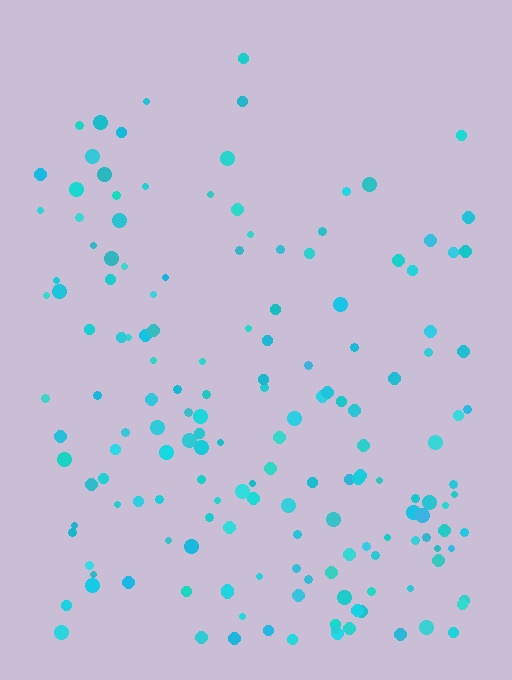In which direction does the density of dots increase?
From top to bottom, with the bottom side densest.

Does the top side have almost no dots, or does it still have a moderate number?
Still a moderate number, just noticeably fewer than the bottom.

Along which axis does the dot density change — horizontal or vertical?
Vertical.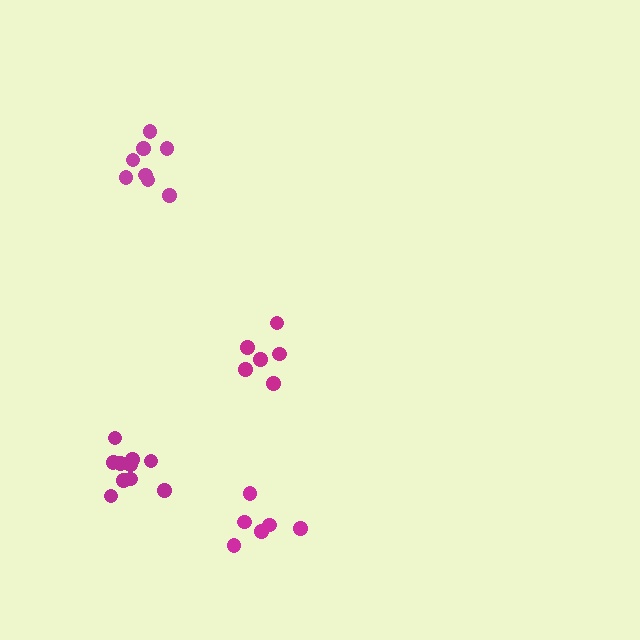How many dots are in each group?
Group 1: 6 dots, Group 2: 11 dots, Group 3: 8 dots, Group 4: 6 dots (31 total).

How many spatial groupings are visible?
There are 4 spatial groupings.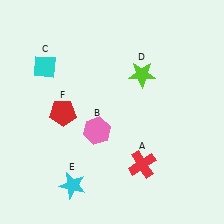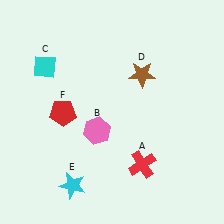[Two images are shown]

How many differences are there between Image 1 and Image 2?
There is 1 difference between the two images.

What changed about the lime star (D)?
In Image 1, D is lime. In Image 2, it changed to brown.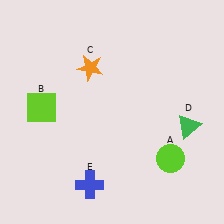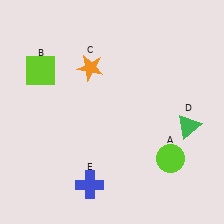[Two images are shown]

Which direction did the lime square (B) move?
The lime square (B) moved up.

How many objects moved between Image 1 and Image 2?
1 object moved between the two images.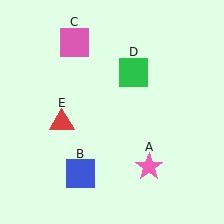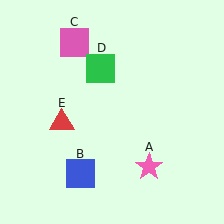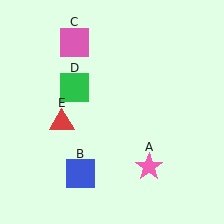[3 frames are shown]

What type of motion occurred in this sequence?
The green square (object D) rotated counterclockwise around the center of the scene.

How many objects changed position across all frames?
1 object changed position: green square (object D).